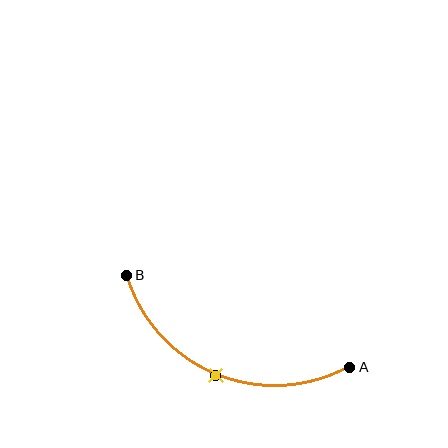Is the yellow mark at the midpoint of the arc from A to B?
Yes. The yellow mark lies on the arc at equal arc-length from both A and B — it is the arc midpoint.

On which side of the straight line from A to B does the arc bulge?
The arc bulges below the straight line connecting A and B.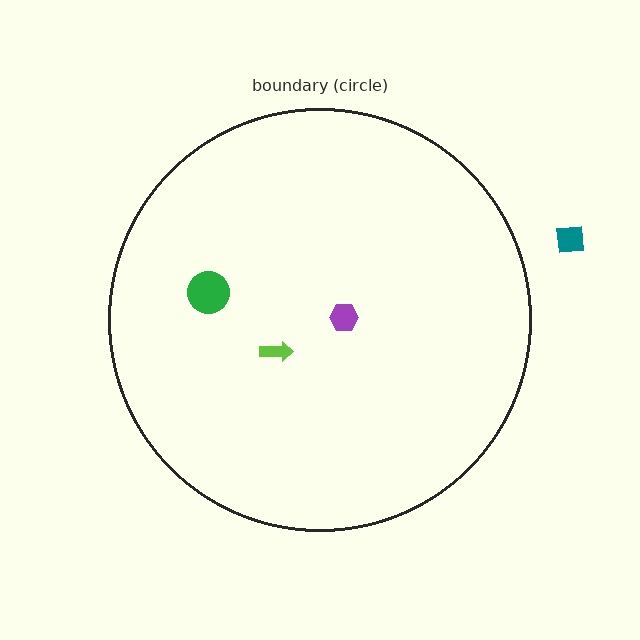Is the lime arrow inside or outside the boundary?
Inside.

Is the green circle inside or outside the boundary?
Inside.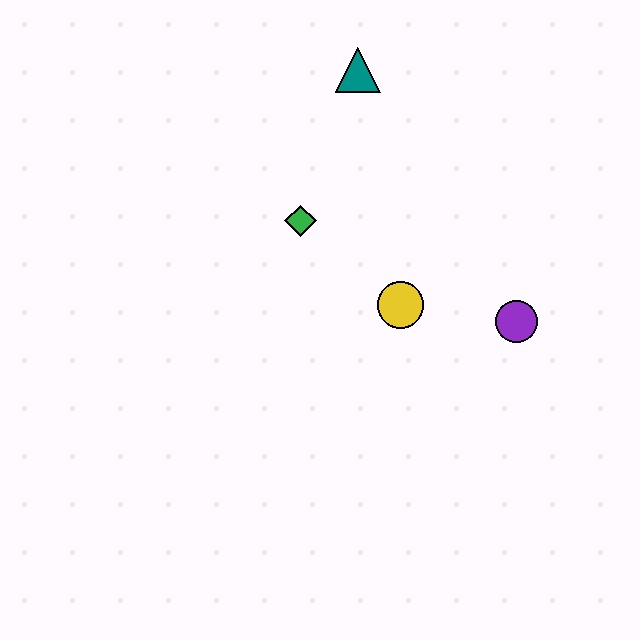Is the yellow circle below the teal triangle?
Yes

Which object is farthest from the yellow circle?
The teal triangle is farthest from the yellow circle.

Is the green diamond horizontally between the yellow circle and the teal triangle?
No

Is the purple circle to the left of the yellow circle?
No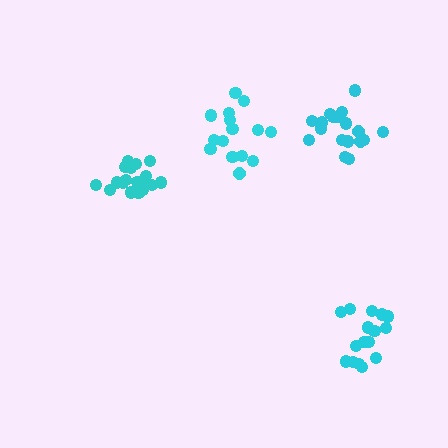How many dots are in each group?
Group 1: 19 dots, Group 2: 15 dots, Group 3: 16 dots, Group 4: 18 dots (68 total).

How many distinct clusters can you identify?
There are 4 distinct clusters.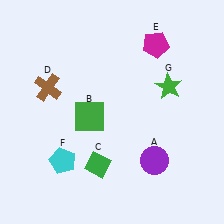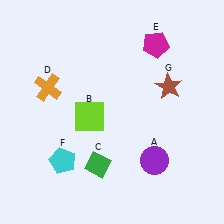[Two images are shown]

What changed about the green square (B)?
In Image 1, B is green. In Image 2, it changed to lime.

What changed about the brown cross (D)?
In Image 1, D is brown. In Image 2, it changed to orange.